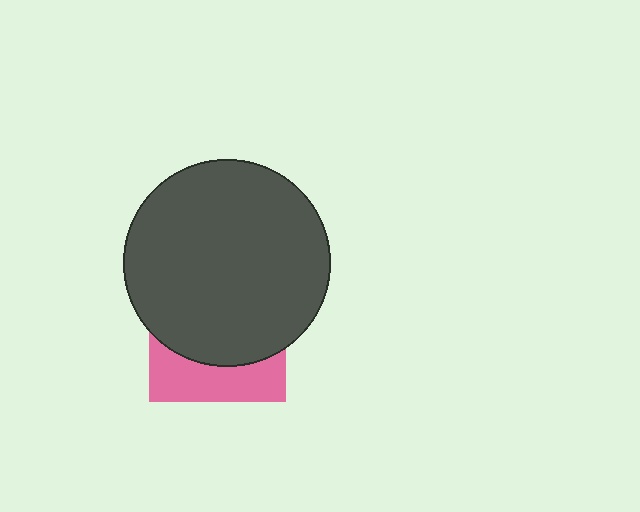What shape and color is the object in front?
The object in front is a dark gray circle.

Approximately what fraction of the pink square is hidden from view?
Roughly 68% of the pink square is hidden behind the dark gray circle.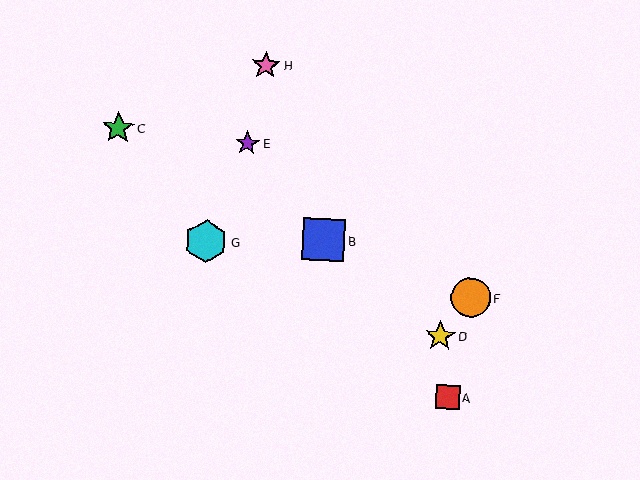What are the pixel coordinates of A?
Object A is at (448, 397).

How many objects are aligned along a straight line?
3 objects (A, B, E) are aligned along a straight line.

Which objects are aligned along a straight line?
Objects A, B, E are aligned along a straight line.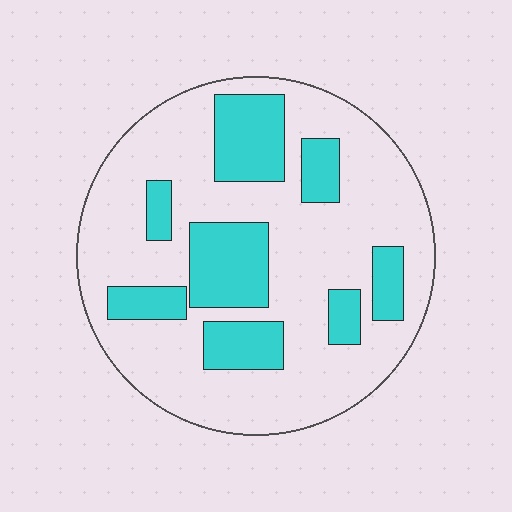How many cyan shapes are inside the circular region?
8.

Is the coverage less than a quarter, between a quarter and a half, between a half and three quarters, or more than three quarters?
Between a quarter and a half.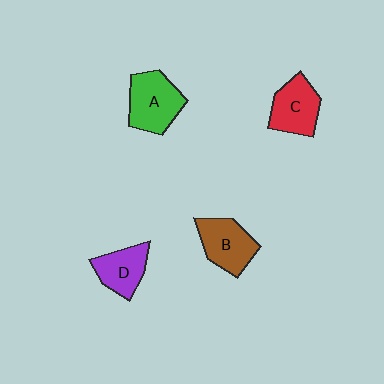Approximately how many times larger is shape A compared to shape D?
Approximately 1.3 times.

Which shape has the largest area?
Shape A (green).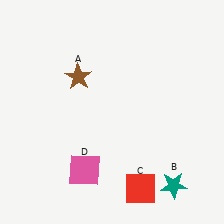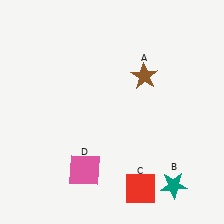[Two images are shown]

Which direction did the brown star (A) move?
The brown star (A) moved right.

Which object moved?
The brown star (A) moved right.